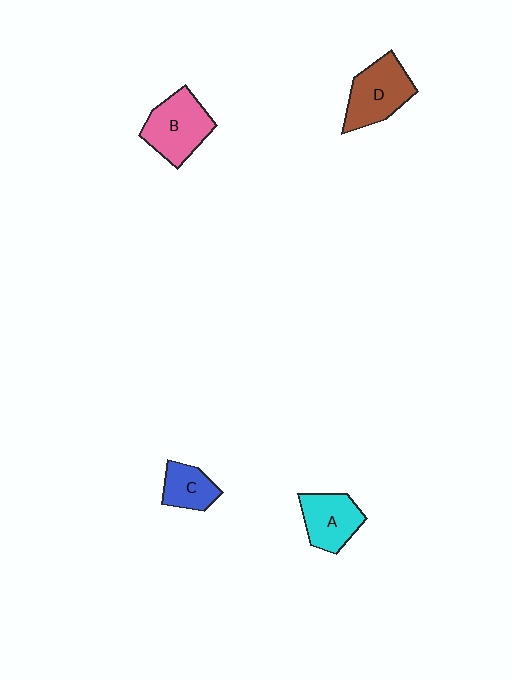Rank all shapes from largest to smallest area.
From largest to smallest: B (pink), D (brown), A (cyan), C (blue).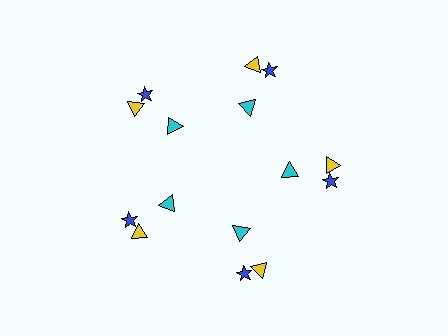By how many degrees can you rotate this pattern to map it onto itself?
The pattern maps onto itself every 72 degrees of rotation.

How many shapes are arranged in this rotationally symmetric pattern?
There are 15 shapes, arranged in 5 groups of 3.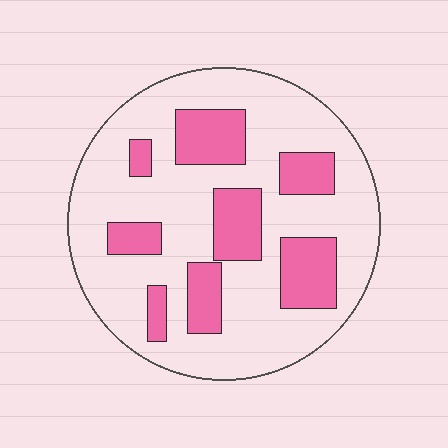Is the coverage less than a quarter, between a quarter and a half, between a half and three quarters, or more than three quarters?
Between a quarter and a half.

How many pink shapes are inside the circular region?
8.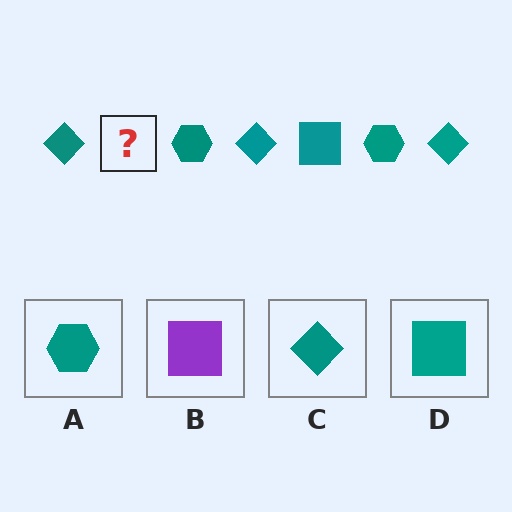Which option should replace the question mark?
Option D.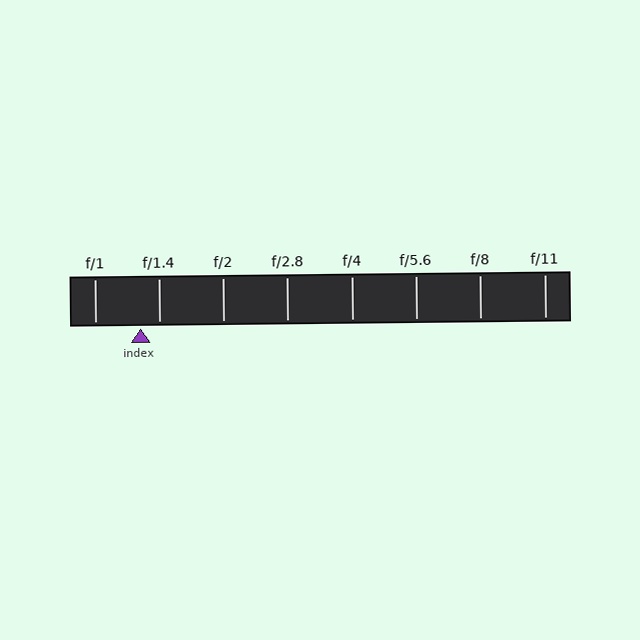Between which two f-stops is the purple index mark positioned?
The index mark is between f/1 and f/1.4.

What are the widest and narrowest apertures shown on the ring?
The widest aperture shown is f/1 and the narrowest is f/11.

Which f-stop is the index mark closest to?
The index mark is closest to f/1.4.